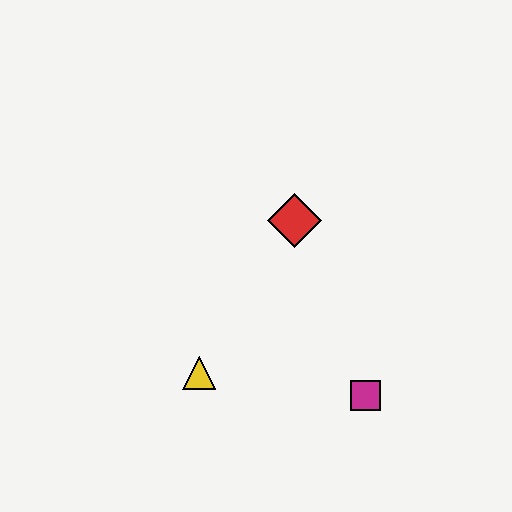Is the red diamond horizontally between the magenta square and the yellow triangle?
Yes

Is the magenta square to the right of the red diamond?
Yes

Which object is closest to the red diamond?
The yellow triangle is closest to the red diamond.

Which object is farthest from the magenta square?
The red diamond is farthest from the magenta square.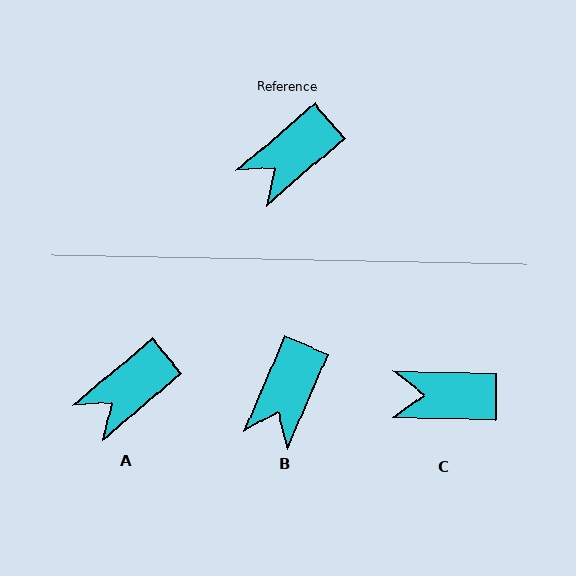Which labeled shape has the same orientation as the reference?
A.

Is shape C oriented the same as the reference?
No, it is off by about 42 degrees.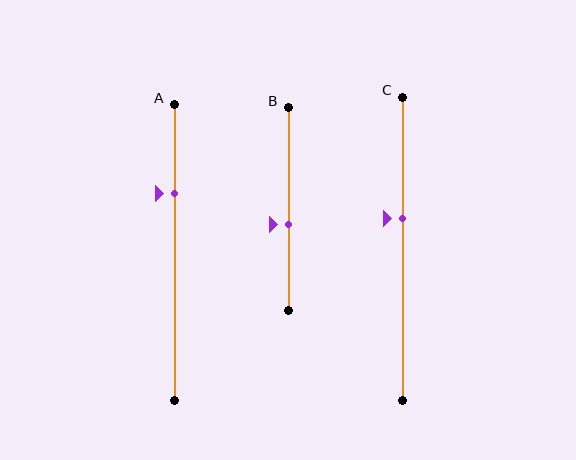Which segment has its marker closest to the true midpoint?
Segment B has its marker closest to the true midpoint.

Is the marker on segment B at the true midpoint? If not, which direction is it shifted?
No, the marker on segment B is shifted downward by about 8% of the segment length.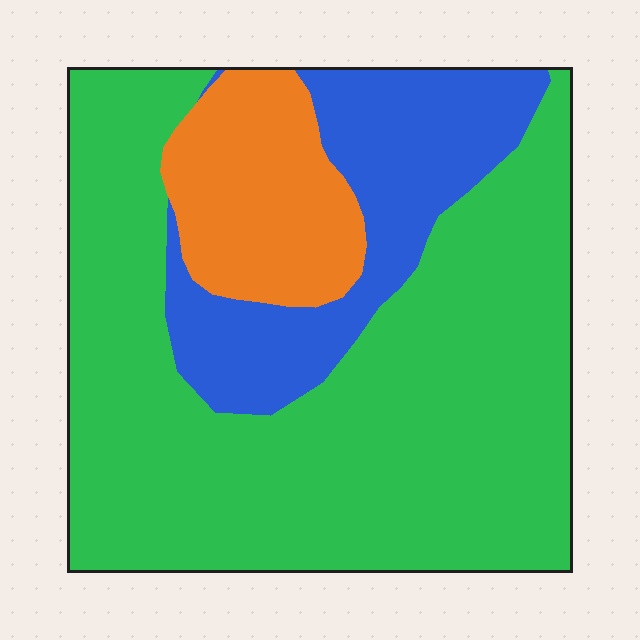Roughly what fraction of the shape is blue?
Blue covers 20% of the shape.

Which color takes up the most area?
Green, at roughly 65%.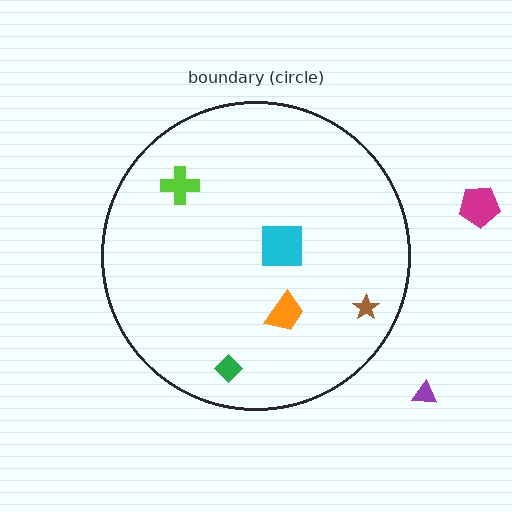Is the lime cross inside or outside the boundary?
Inside.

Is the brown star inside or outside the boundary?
Inside.